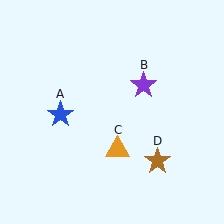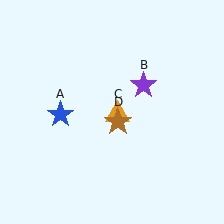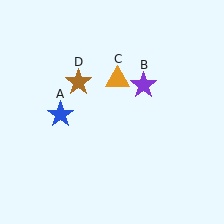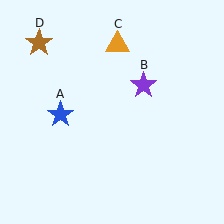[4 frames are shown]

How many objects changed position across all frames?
2 objects changed position: orange triangle (object C), brown star (object D).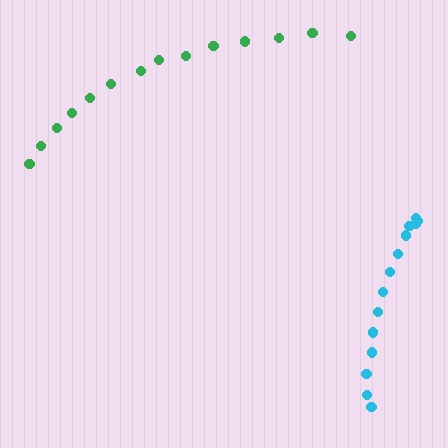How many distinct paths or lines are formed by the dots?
There are 2 distinct paths.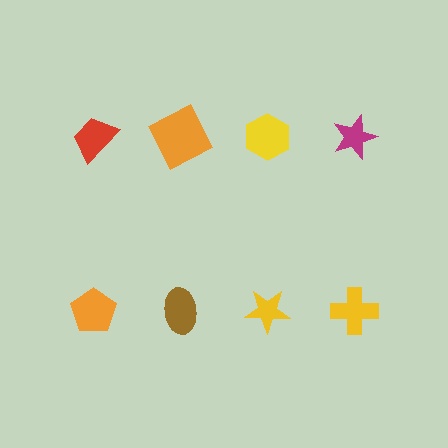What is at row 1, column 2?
An orange square.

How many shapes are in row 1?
4 shapes.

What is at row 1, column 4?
A magenta star.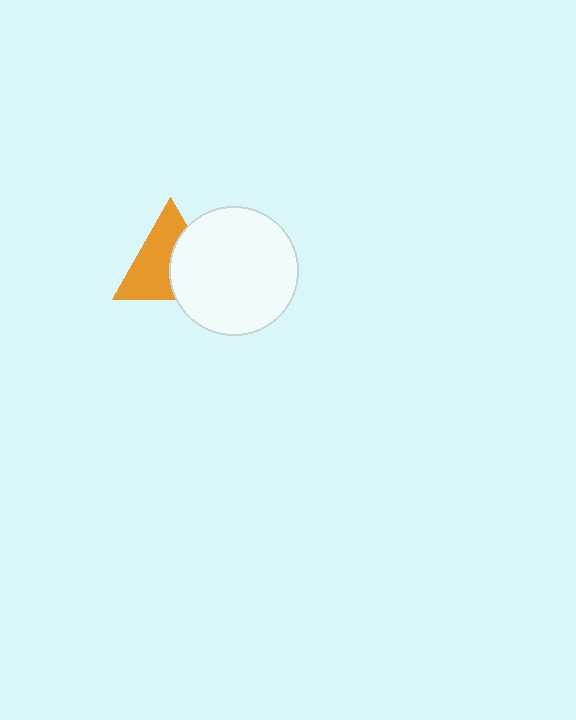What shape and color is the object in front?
The object in front is a white circle.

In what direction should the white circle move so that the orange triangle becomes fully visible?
The white circle should move right. That is the shortest direction to clear the overlap and leave the orange triangle fully visible.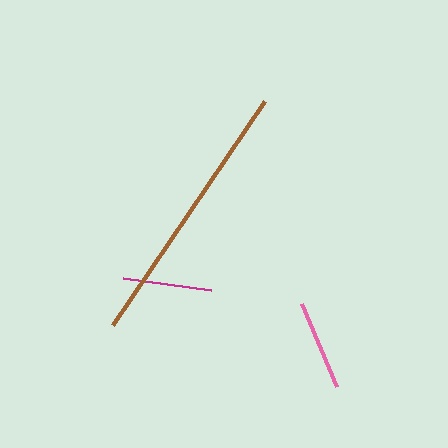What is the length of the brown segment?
The brown segment is approximately 271 pixels long.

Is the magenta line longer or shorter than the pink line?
The pink line is longer than the magenta line.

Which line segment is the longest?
The brown line is the longest at approximately 271 pixels.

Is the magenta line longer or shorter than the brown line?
The brown line is longer than the magenta line.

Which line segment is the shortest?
The magenta line is the shortest at approximately 89 pixels.